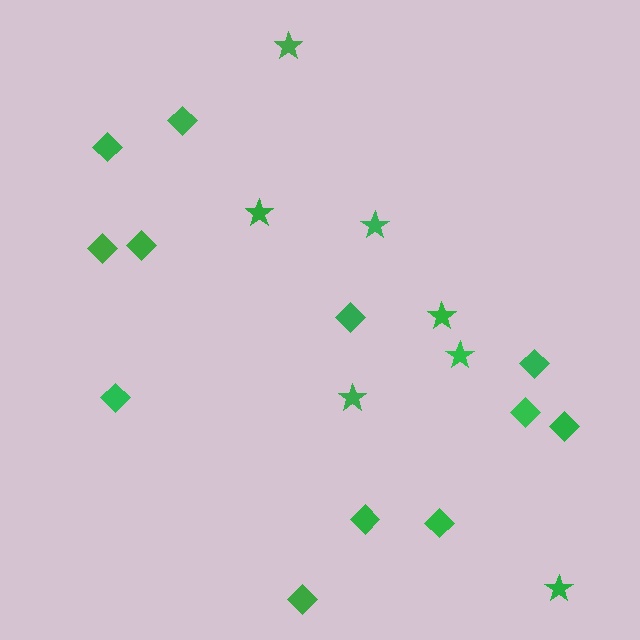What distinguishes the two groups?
There are 2 groups: one group of diamonds (12) and one group of stars (7).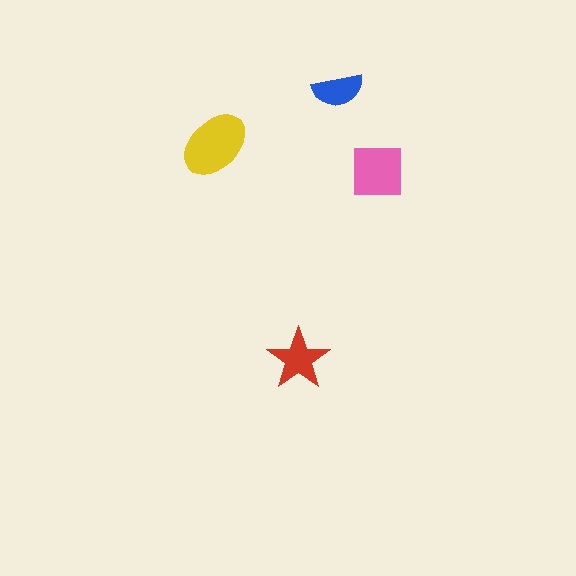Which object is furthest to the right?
The pink square is rightmost.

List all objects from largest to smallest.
The yellow ellipse, the pink square, the red star, the blue semicircle.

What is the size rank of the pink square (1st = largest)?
2nd.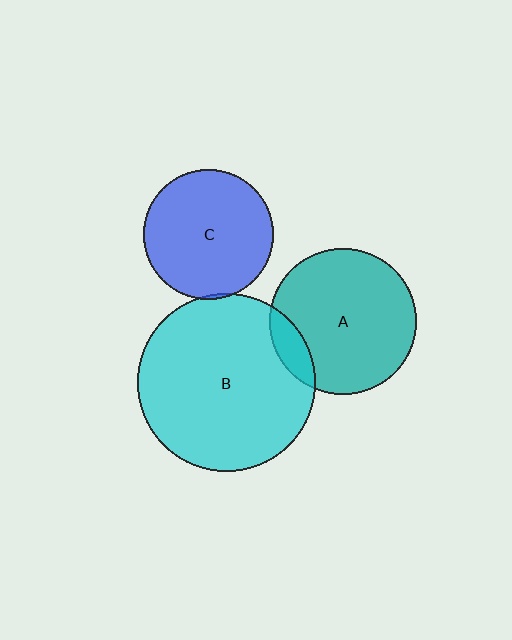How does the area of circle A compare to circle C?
Approximately 1.3 times.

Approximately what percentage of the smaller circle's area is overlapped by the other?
Approximately 10%.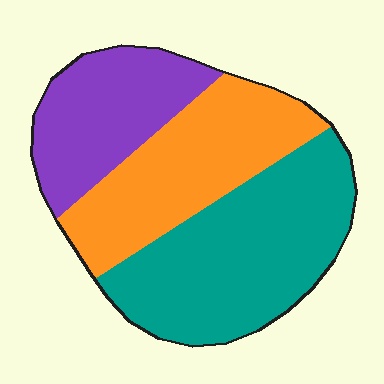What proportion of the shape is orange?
Orange covers roughly 30% of the shape.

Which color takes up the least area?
Purple, at roughly 25%.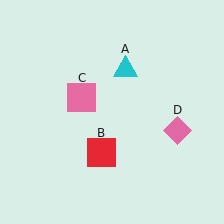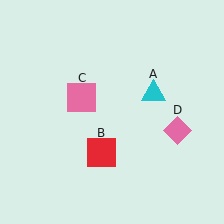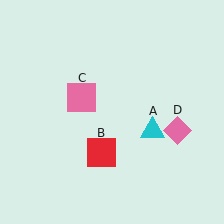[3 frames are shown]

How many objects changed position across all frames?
1 object changed position: cyan triangle (object A).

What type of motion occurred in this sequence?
The cyan triangle (object A) rotated clockwise around the center of the scene.